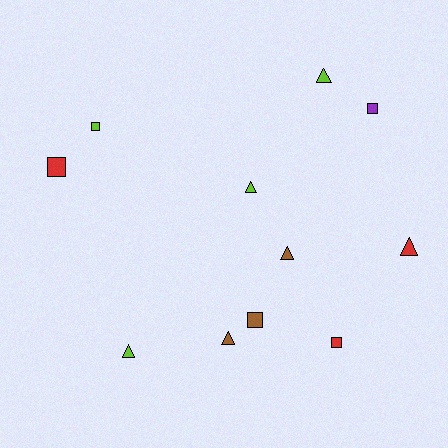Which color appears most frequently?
Lime, with 4 objects.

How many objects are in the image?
There are 11 objects.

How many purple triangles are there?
There are no purple triangles.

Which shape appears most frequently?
Triangle, with 6 objects.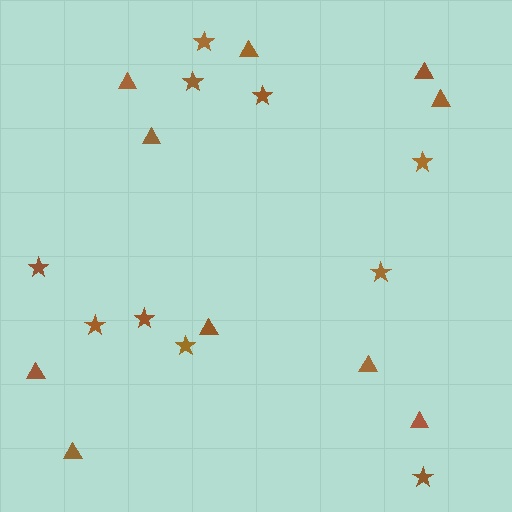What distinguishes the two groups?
There are 2 groups: one group of stars (10) and one group of triangles (10).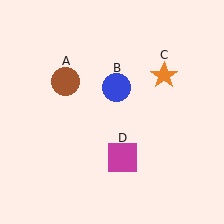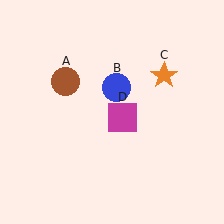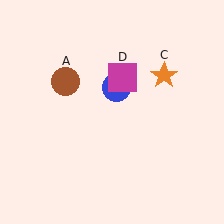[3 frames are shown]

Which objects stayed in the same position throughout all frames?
Brown circle (object A) and blue circle (object B) and orange star (object C) remained stationary.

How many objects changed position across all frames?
1 object changed position: magenta square (object D).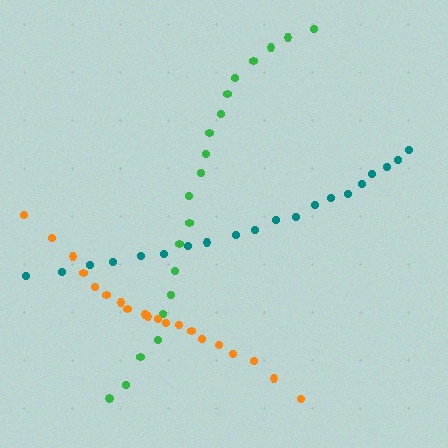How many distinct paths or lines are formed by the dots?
There are 3 distinct paths.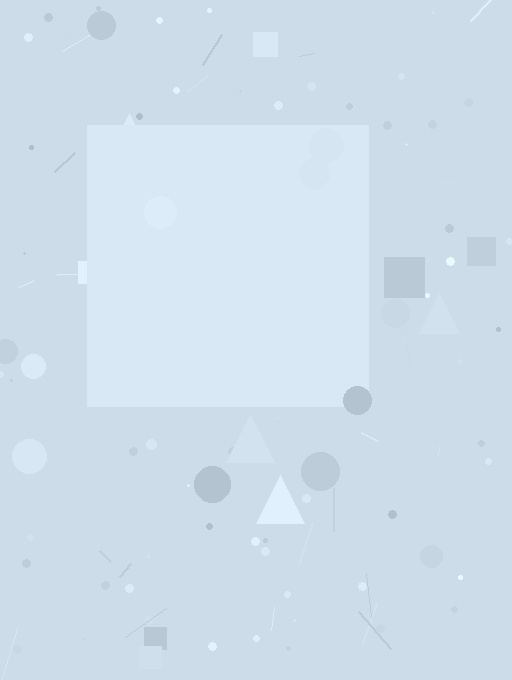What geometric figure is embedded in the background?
A square is embedded in the background.